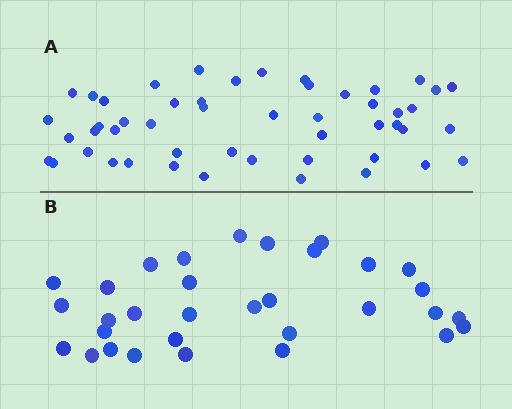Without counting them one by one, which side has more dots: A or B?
Region A (the top region) has more dots.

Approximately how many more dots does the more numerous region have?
Region A has approximately 20 more dots than region B.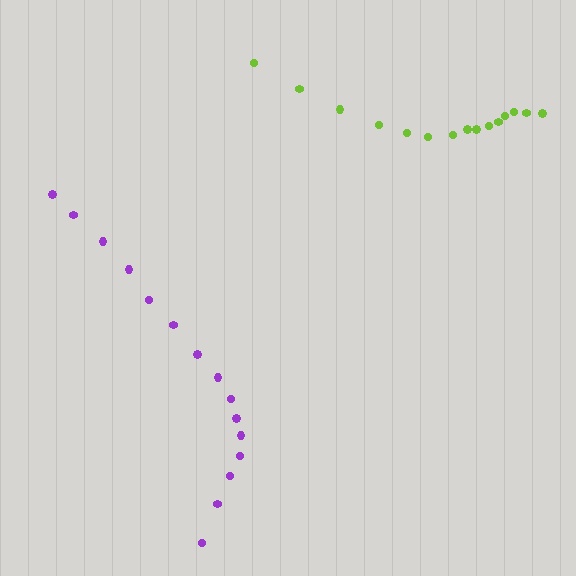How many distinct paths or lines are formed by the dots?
There are 2 distinct paths.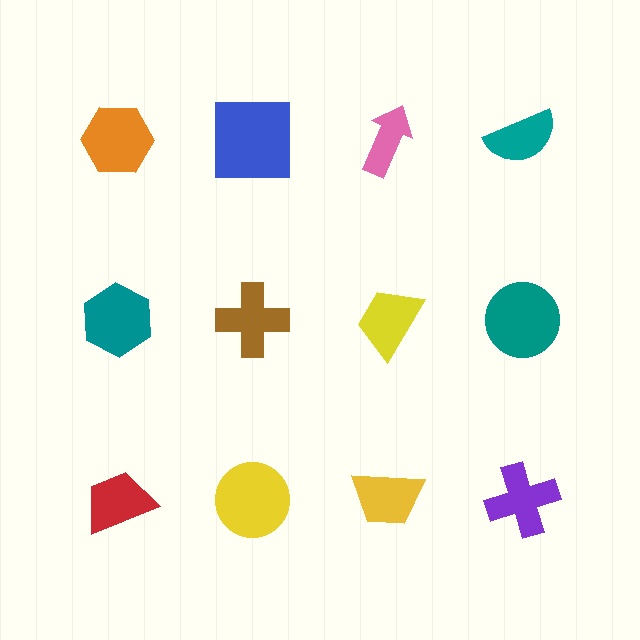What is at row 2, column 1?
A teal hexagon.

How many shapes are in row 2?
4 shapes.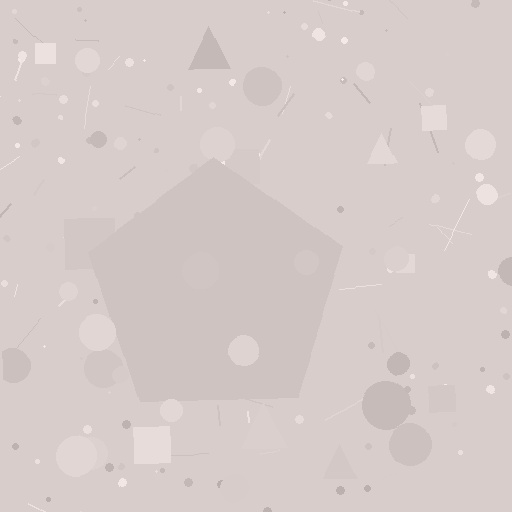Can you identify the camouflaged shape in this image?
The camouflaged shape is a pentagon.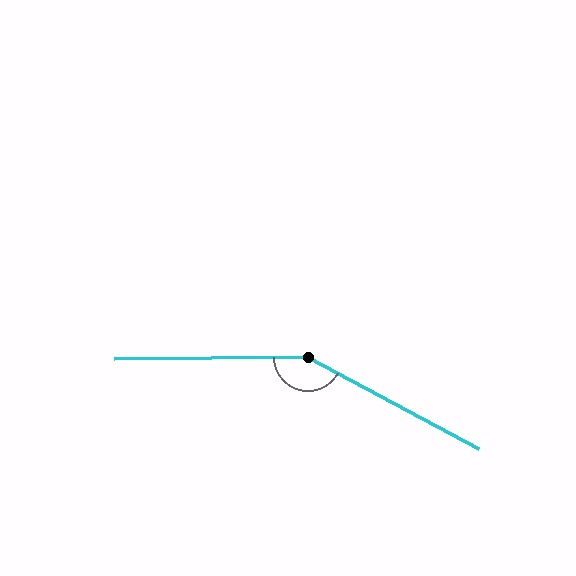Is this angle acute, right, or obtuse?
It is obtuse.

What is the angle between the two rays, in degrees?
Approximately 151 degrees.